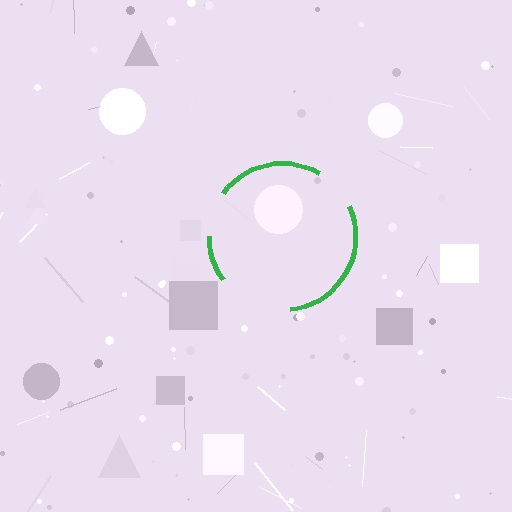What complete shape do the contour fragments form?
The contour fragments form a circle.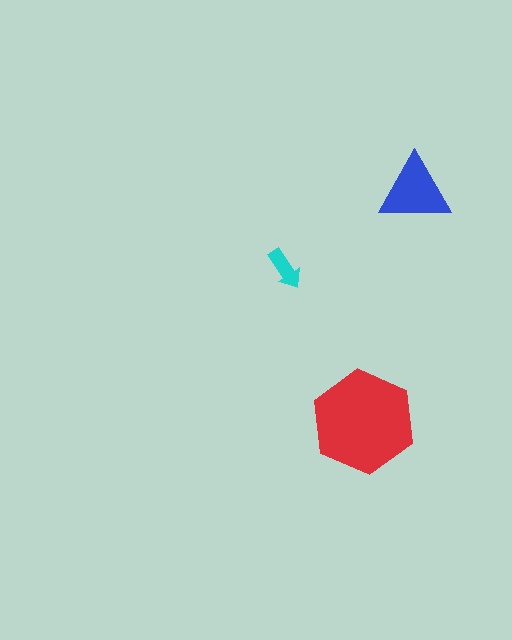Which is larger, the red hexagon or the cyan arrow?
The red hexagon.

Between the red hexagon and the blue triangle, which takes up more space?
The red hexagon.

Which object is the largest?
The red hexagon.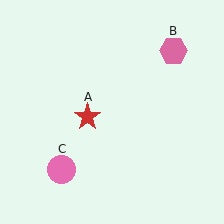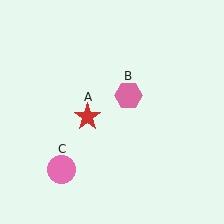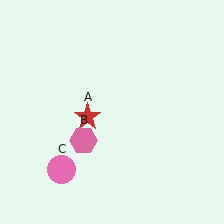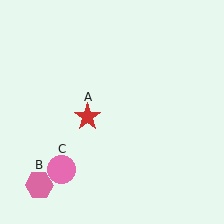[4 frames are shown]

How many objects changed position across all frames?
1 object changed position: pink hexagon (object B).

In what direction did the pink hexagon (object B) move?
The pink hexagon (object B) moved down and to the left.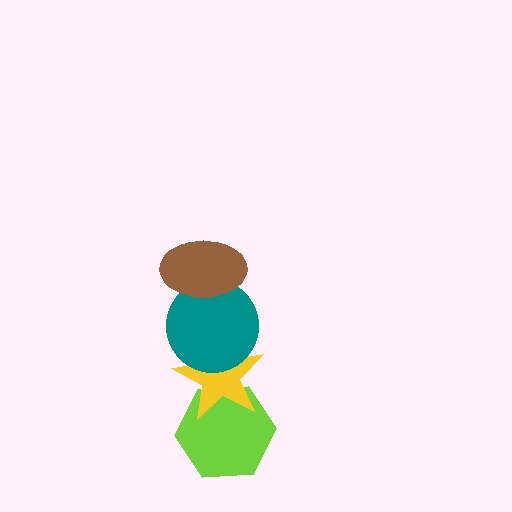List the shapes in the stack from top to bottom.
From top to bottom: the brown ellipse, the teal circle, the yellow star, the lime hexagon.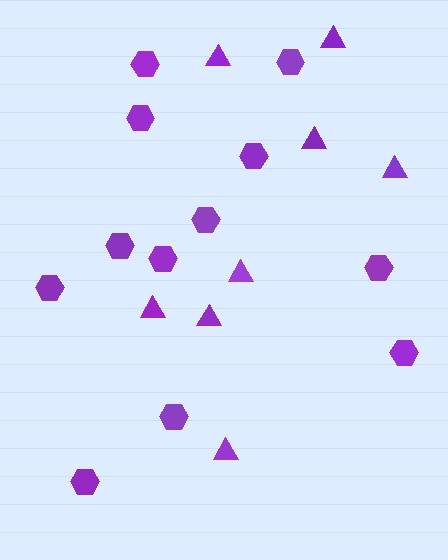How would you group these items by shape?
There are 2 groups: one group of hexagons (12) and one group of triangles (8).